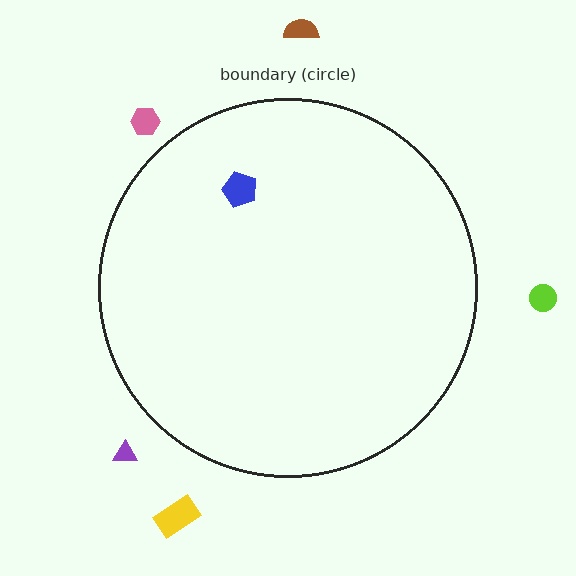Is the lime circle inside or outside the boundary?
Outside.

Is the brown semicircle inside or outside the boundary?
Outside.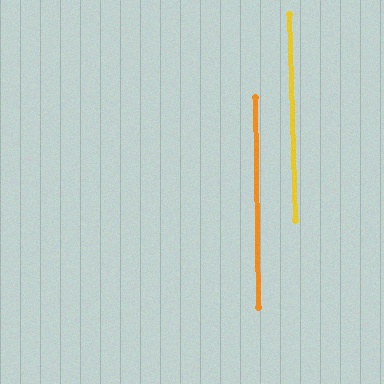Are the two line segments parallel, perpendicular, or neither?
Parallel — their directions differ by only 0.9°.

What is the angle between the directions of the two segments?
Approximately 1 degree.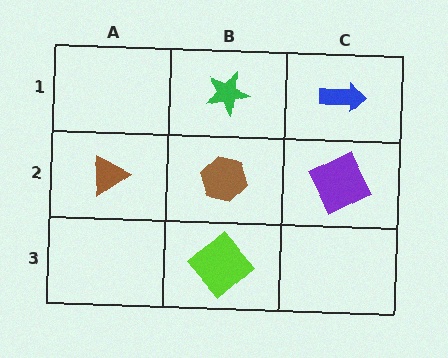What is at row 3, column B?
A lime diamond.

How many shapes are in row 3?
1 shape.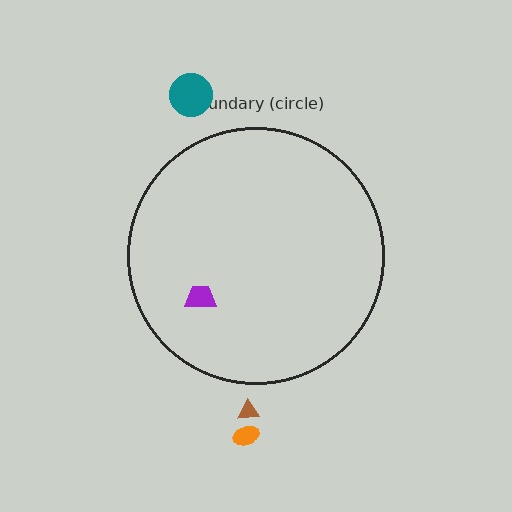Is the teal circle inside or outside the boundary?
Outside.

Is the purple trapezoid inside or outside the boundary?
Inside.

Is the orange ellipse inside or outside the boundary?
Outside.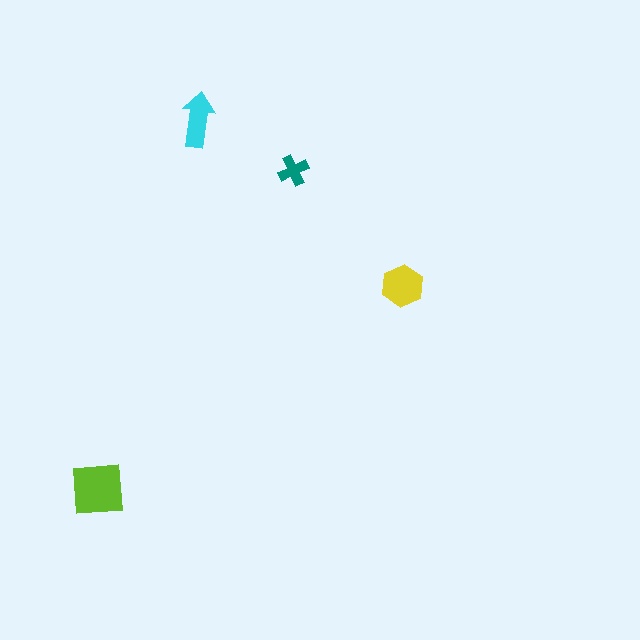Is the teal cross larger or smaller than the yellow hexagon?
Smaller.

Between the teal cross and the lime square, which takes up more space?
The lime square.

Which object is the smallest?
The teal cross.